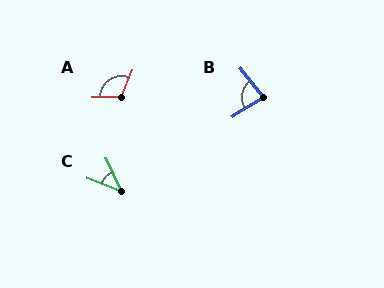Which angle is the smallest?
C, at approximately 44 degrees.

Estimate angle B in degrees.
Approximately 84 degrees.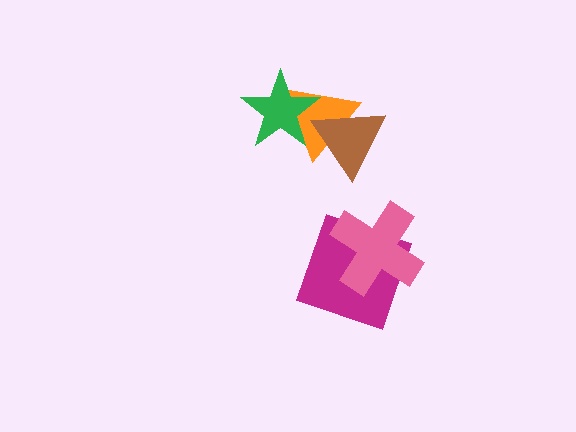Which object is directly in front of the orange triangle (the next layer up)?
The green star is directly in front of the orange triangle.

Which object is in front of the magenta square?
The pink cross is in front of the magenta square.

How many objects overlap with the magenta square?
1 object overlaps with the magenta square.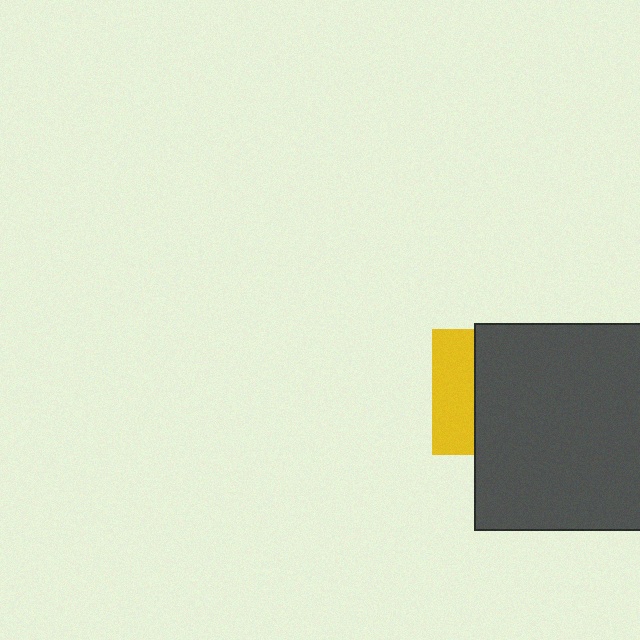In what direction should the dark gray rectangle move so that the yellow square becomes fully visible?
The dark gray rectangle should move right. That is the shortest direction to clear the overlap and leave the yellow square fully visible.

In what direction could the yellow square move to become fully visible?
The yellow square could move left. That would shift it out from behind the dark gray rectangle entirely.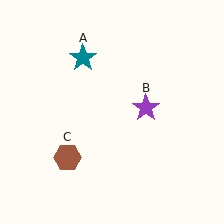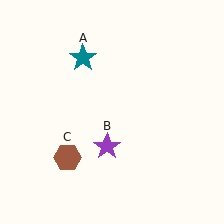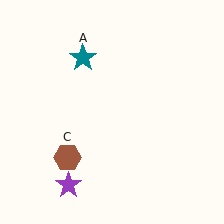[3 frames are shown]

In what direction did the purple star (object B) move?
The purple star (object B) moved down and to the left.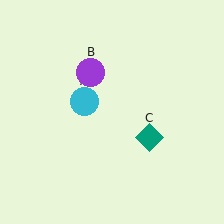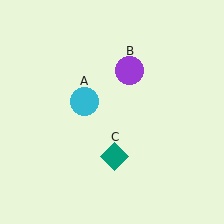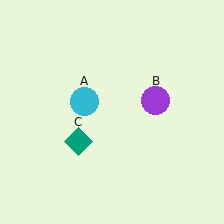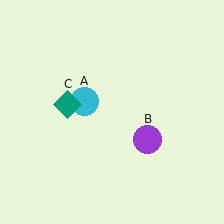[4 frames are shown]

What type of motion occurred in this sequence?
The purple circle (object B), teal diamond (object C) rotated clockwise around the center of the scene.